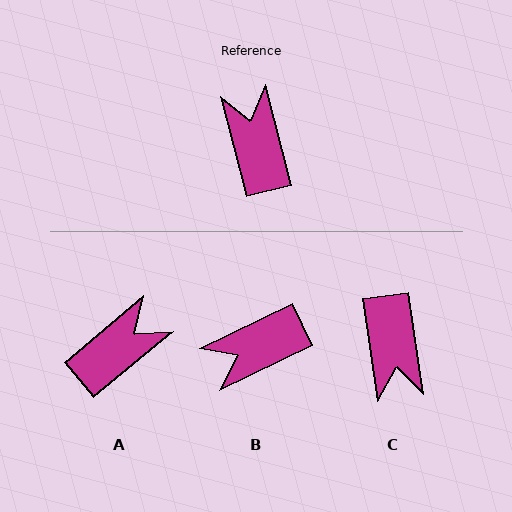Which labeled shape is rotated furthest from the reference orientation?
C, about 174 degrees away.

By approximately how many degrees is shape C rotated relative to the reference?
Approximately 174 degrees counter-clockwise.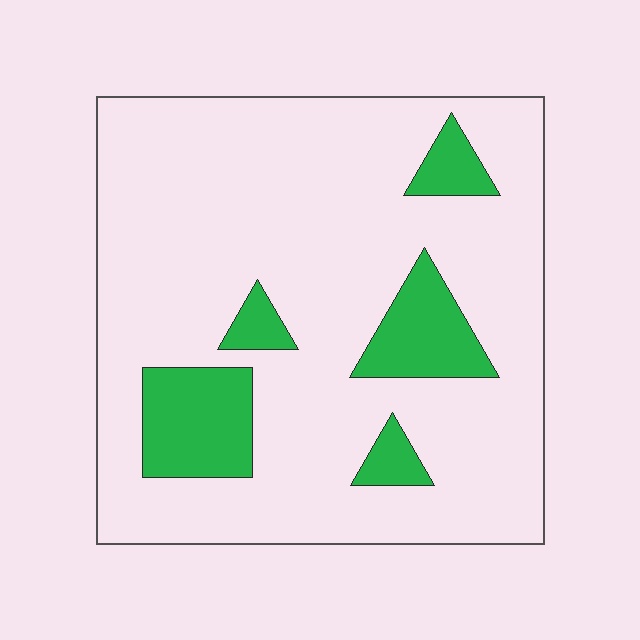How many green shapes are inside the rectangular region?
5.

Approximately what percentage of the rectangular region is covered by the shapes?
Approximately 15%.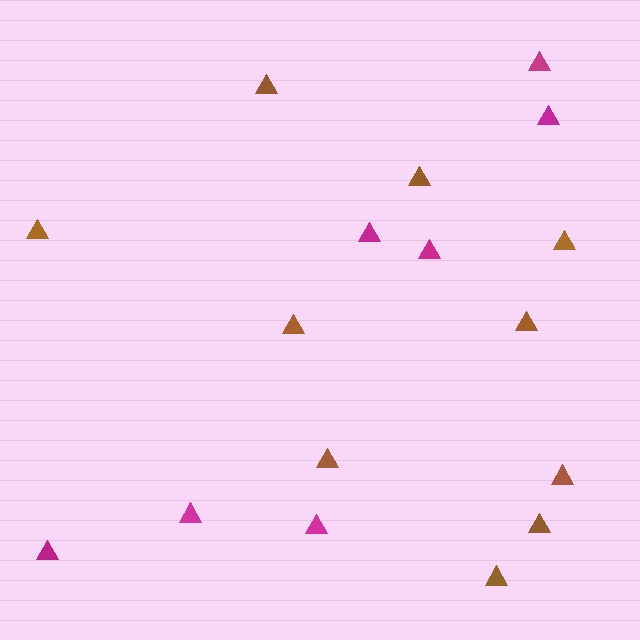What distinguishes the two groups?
There are 2 groups: one group of magenta triangles (7) and one group of brown triangles (10).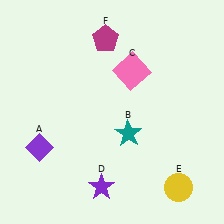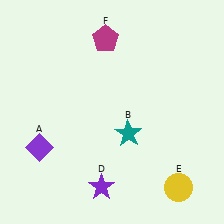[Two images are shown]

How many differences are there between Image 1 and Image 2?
There is 1 difference between the two images.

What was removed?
The pink square (C) was removed in Image 2.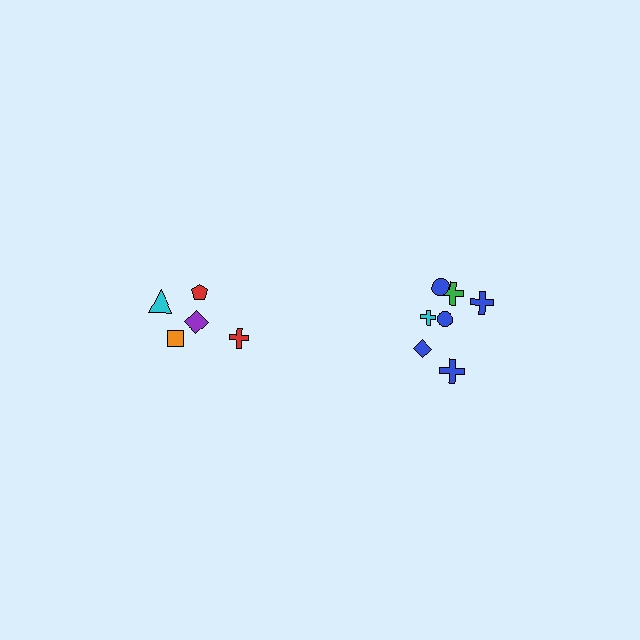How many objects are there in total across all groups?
There are 12 objects.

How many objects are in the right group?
There are 7 objects.